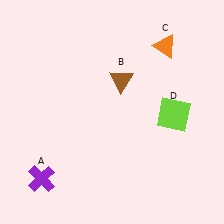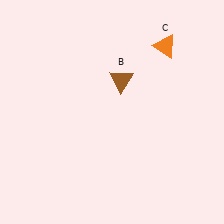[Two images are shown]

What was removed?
The lime square (D), the purple cross (A) were removed in Image 2.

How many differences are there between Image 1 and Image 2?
There are 2 differences between the two images.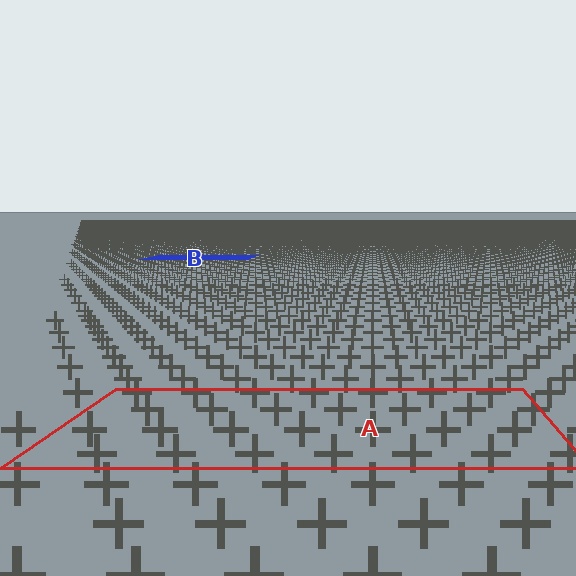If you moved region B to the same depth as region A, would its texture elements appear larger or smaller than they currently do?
They would appear larger. At a closer depth, the same texture elements are projected at a bigger on-screen size.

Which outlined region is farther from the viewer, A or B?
Region B is farther from the viewer — the texture elements inside it appear smaller and more densely packed.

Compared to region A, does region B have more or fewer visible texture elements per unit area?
Region B has more texture elements per unit area — they are packed more densely because it is farther away.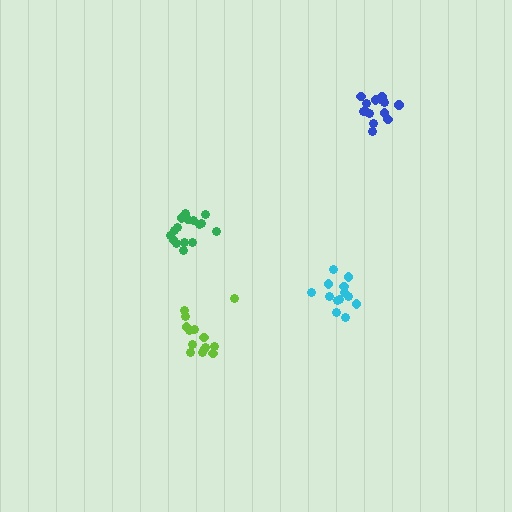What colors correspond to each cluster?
The clusters are colored: green, lime, cyan, blue.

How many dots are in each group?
Group 1: 16 dots, Group 2: 14 dots, Group 3: 13 dots, Group 4: 14 dots (57 total).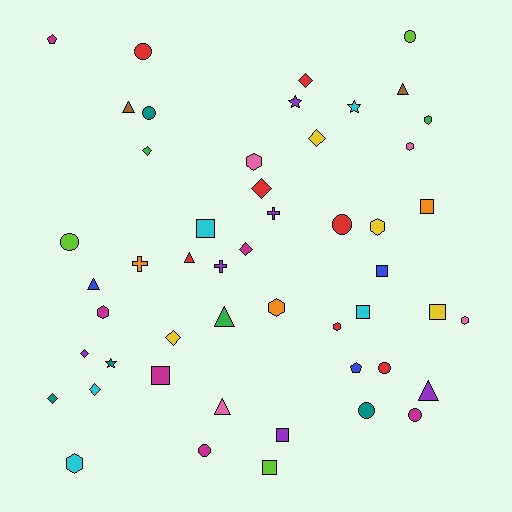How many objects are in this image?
There are 50 objects.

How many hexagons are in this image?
There are 9 hexagons.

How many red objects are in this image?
There are 7 red objects.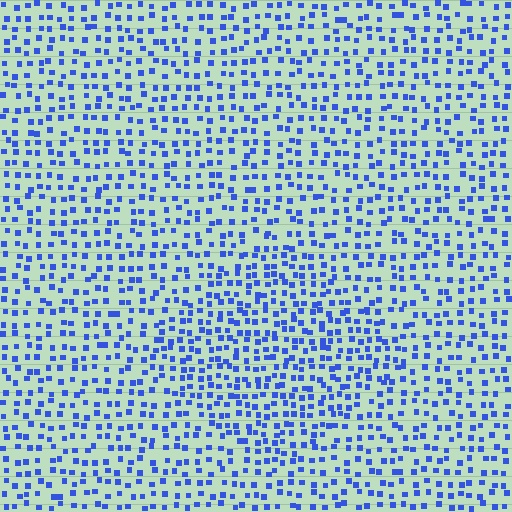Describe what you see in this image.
The image contains small blue elements arranged at two different densities. A diamond-shaped region is visible where the elements are more densely packed than the surrounding area.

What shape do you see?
I see a diamond.